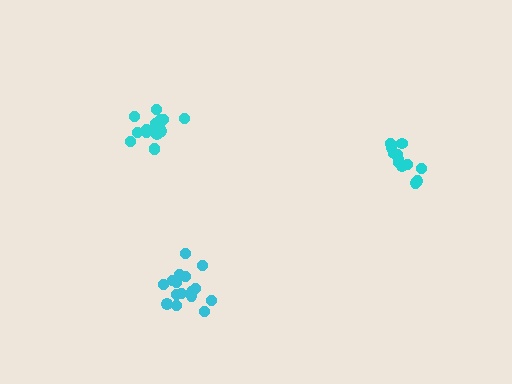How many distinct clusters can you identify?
There are 3 distinct clusters.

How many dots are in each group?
Group 1: 17 dots, Group 2: 12 dots, Group 3: 16 dots (45 total).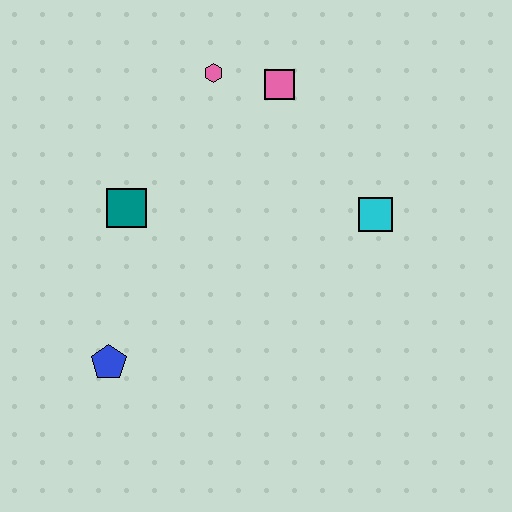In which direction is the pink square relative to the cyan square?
The pink square is above the cyan square.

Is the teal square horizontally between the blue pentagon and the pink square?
Yes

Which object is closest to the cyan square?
The pink square is closest to the cyan square.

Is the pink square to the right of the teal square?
Yes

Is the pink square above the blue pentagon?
Yes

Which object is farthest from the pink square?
The blue pentagon is farthest from the pink square.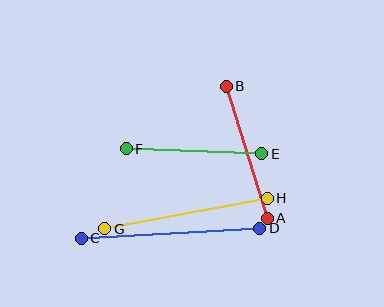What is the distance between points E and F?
The distance is approximately 135 pixels.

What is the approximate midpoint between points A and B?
The midpoint is at approximately (247, 152) pixels.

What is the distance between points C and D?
The distance is approximately 179 pixels.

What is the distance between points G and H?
The distance is approximately 166 pixels.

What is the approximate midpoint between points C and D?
The midpoint is at approximately (171, 233) pixels.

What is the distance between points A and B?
The distance is approximately 138 pixels.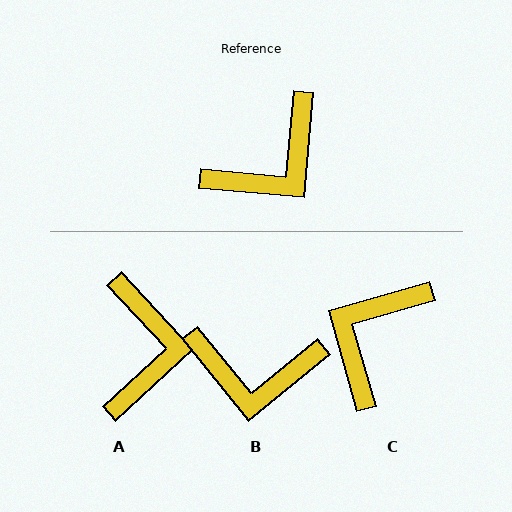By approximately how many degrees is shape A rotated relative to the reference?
Approximately 48 degrees counter-clockwise.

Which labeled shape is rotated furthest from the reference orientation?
C, about 159 degrees away.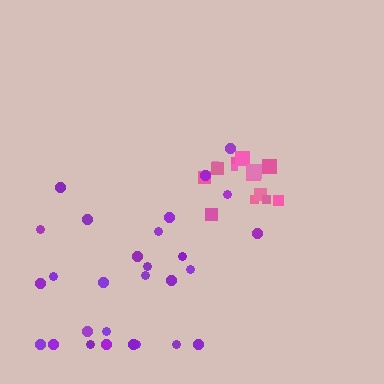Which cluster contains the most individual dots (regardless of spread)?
Purple (29).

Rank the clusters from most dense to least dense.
pink, purple.